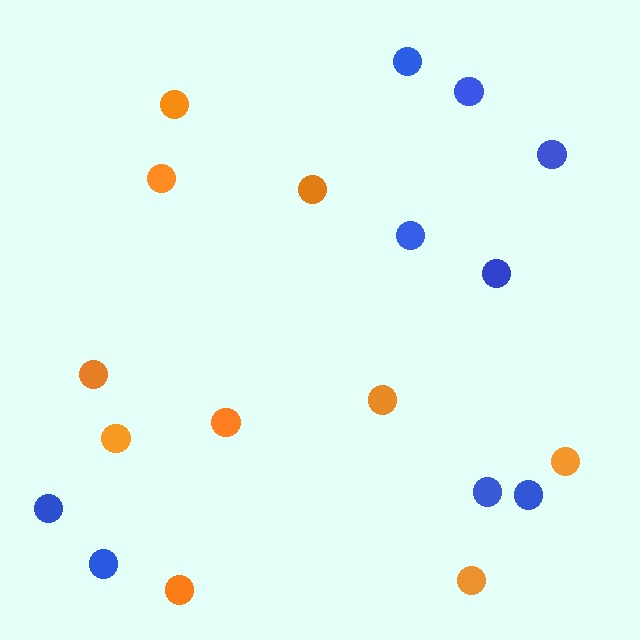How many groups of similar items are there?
There are 2 groups: one group of blue circles (9) and one group of orange circles (10).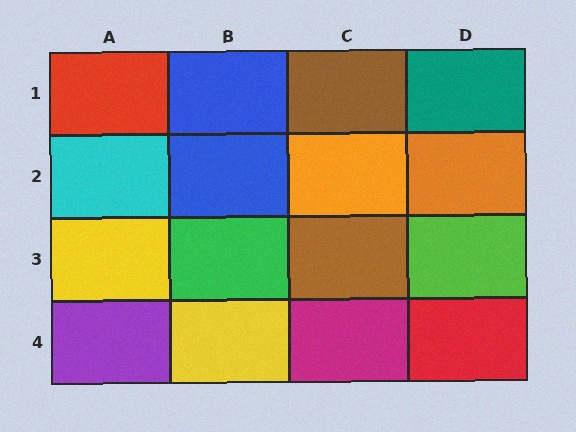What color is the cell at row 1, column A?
Red.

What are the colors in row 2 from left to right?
Cyan, blue, orange, orange.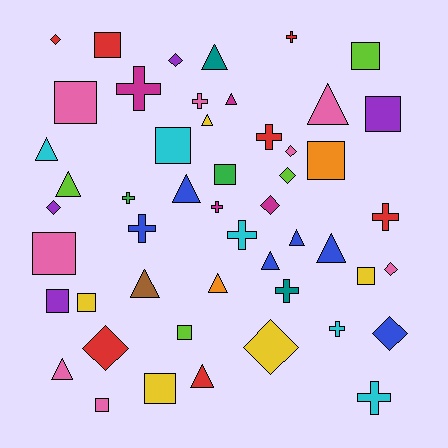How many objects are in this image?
There are 50 objects.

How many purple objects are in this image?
There are 4 purple objects.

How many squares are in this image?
There are 14 squares.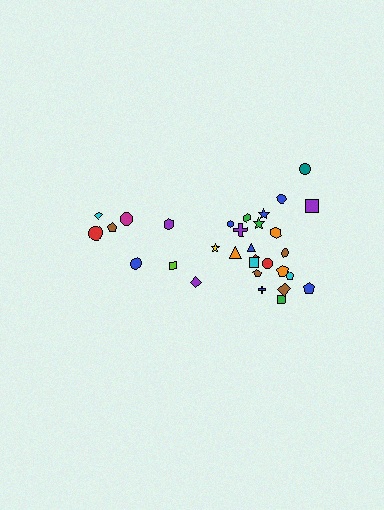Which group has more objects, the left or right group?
The right group.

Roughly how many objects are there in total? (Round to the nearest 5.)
Roughly 30 objects in total.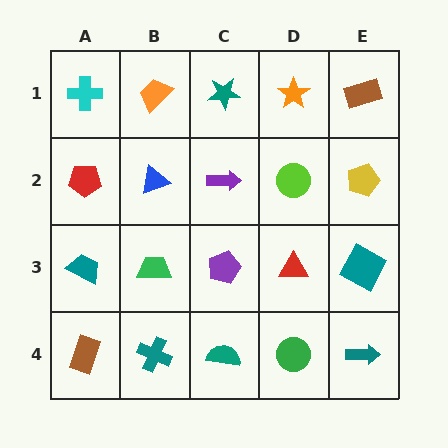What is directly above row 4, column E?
A teal square.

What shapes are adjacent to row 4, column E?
A teal square (row 3, column E), a green circle (row 4, column D).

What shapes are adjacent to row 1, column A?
A red pentagon (row 2, column A), an orange trapezoid (row 1, column B).